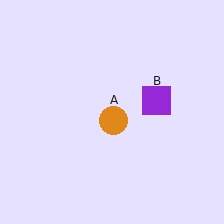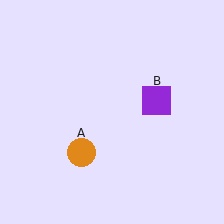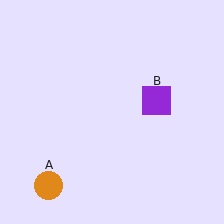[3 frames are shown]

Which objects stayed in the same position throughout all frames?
Purple square (object B) remained stationary.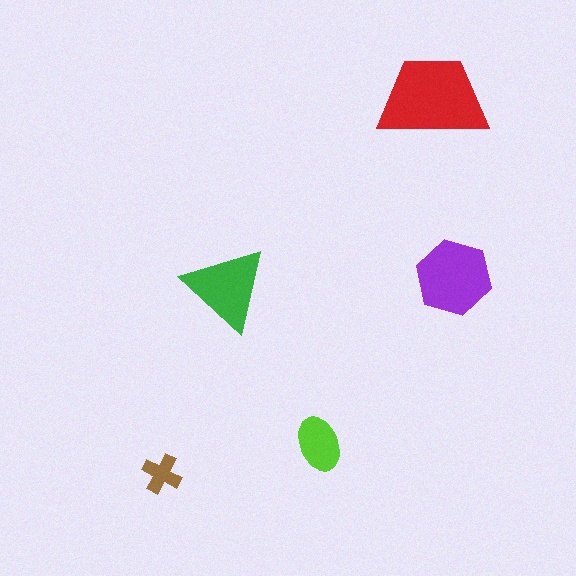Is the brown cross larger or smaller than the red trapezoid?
Smaller.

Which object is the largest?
The red trapezoid.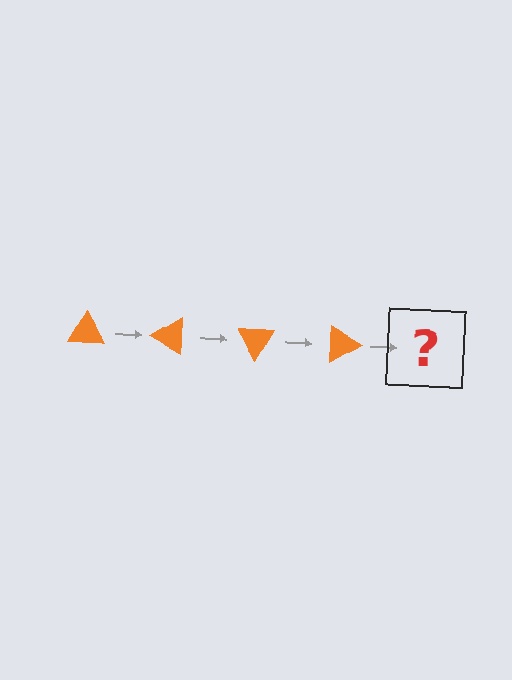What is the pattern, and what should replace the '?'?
The pattern is that the triangle rotates 30 degrees each step. The '?' should be an orange triangle rotated 120 degrees.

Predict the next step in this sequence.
The next step is an orange triangle rotated 120 degrees.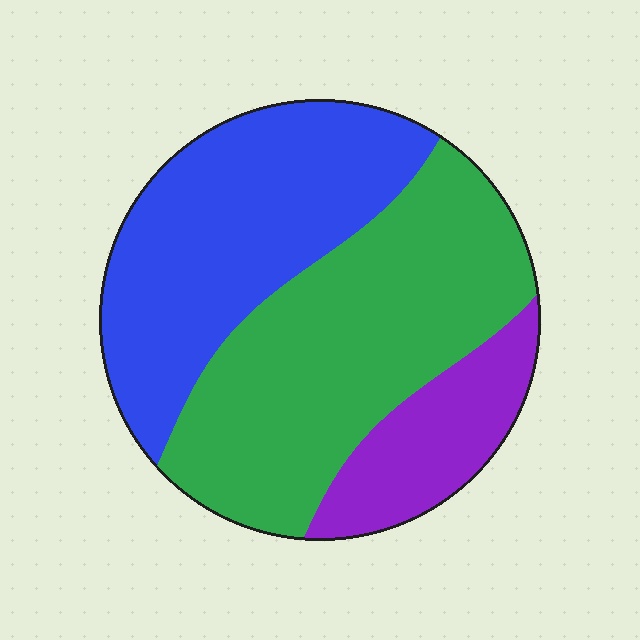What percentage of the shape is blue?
Blue takes up about three eighths (3/8) of the shape.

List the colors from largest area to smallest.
From largest to smallest: green, blue, purple.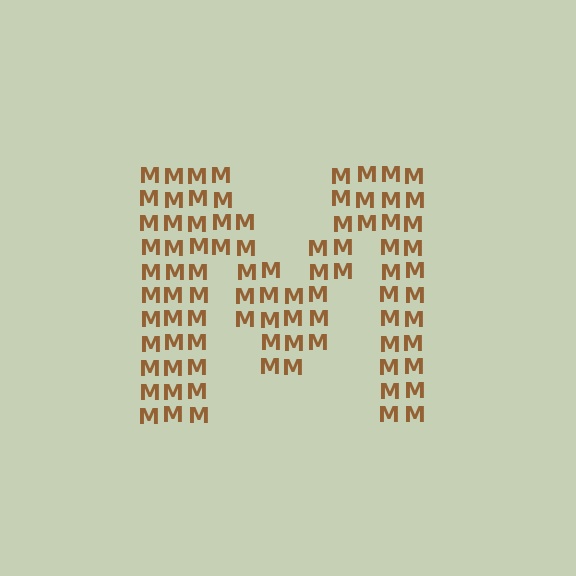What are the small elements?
The small elements are letter M's.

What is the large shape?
The large shape is the letter M.